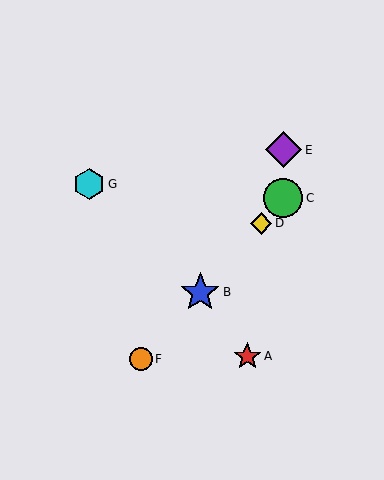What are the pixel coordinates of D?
Object D is at (261, 223).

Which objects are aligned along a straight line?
Objects B, C, D, F are aligned along a straight line.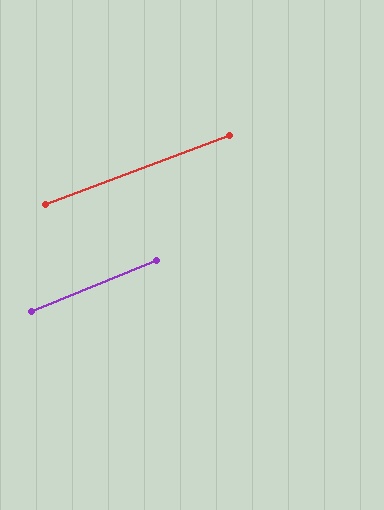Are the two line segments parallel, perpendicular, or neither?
Parallel — their directions differ by only 1.6°.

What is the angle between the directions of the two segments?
Approximately 2 degrees.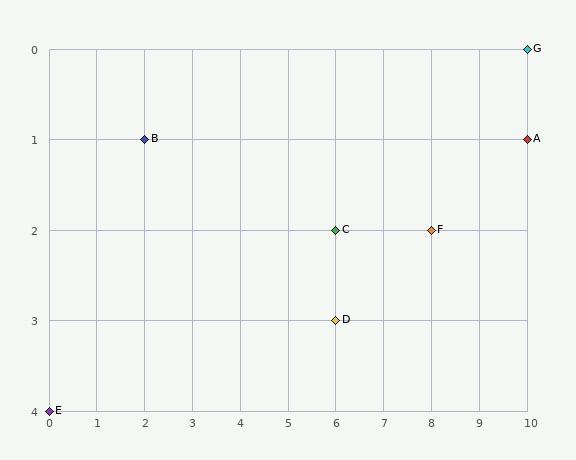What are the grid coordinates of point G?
Point G is at grid coordinates (10, 0).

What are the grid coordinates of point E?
Point E is at grid coordinates (0, 4).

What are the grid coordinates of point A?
Point A is at grid coordinates (10, 1).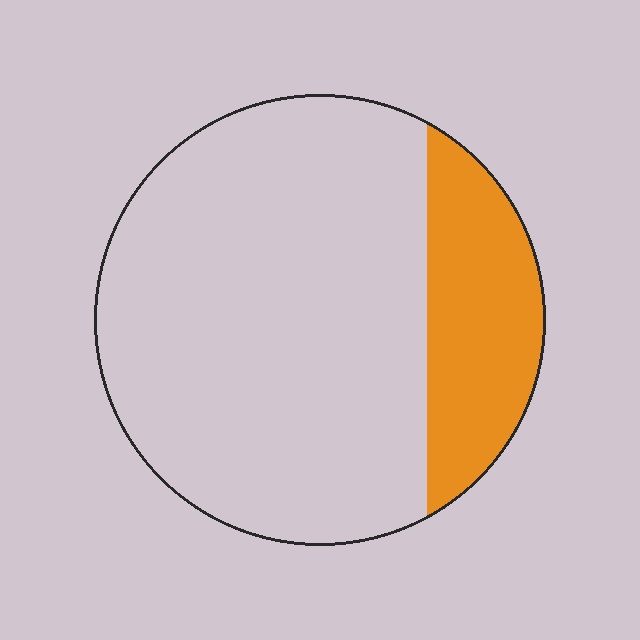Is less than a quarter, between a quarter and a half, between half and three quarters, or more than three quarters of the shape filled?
Less than a quarter.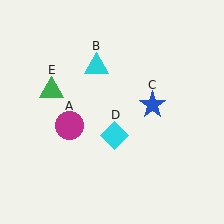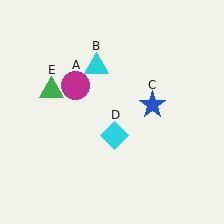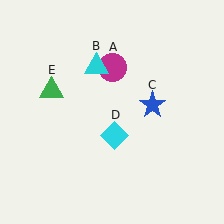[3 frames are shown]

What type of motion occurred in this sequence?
The magenta circle (object A) rotated clockwise around the center of the scene.